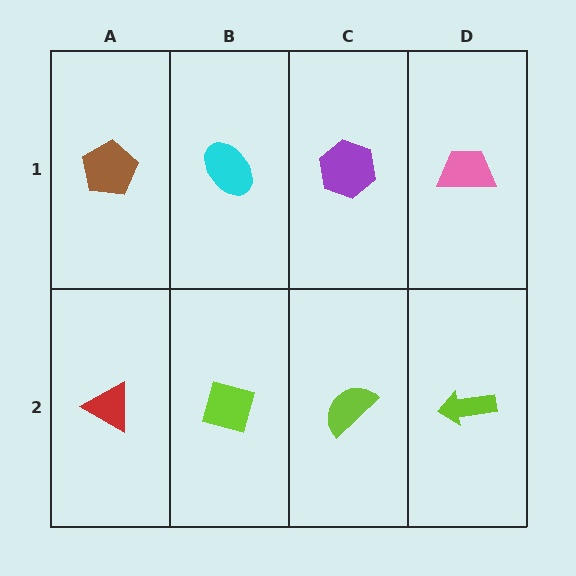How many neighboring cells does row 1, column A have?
2.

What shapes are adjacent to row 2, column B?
A cyan ellipse (row 1, column B), a red triangle (row 2, column A), a lime semicircle (row 2, column C).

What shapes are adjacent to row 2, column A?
A brown pentagon (row 1, column A), a lime diamond (row 2, column B).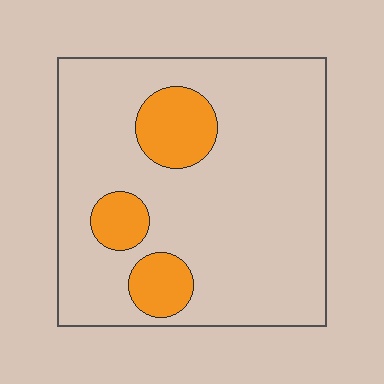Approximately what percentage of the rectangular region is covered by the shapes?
Approximately 15%.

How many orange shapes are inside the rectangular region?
3.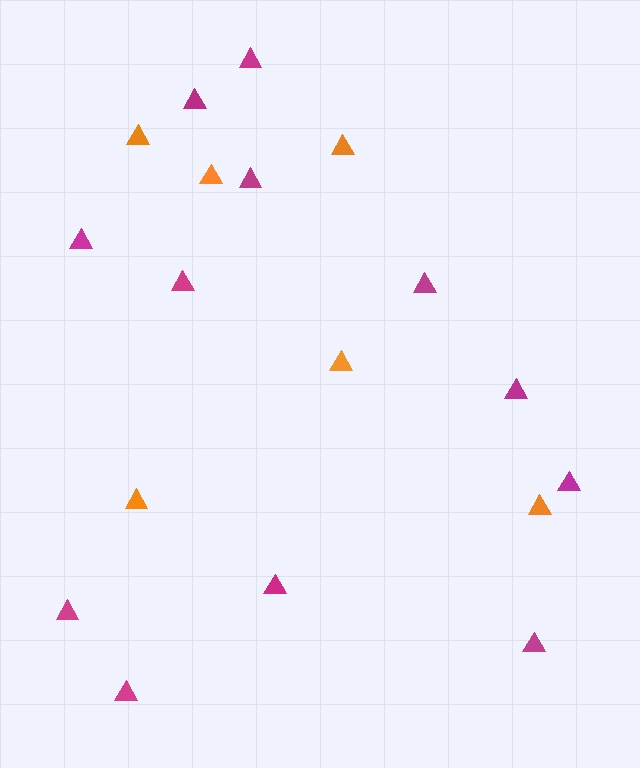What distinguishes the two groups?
There are 2 groups: one group of orange triangles (6) and one group of magenta triangles (12).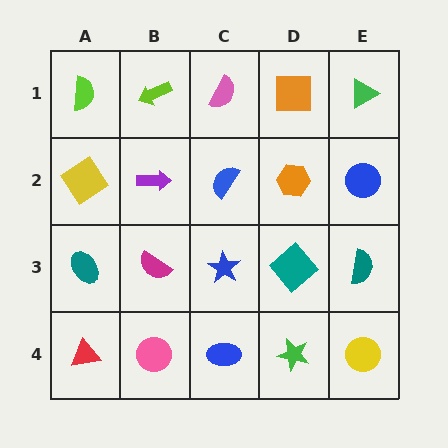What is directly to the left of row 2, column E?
An orange hexagon.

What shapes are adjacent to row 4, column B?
A magenta semicircle (row 3, column B), a red triangle (row 4, column A), a blue ellipse (row 4, column C).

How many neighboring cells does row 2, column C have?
4.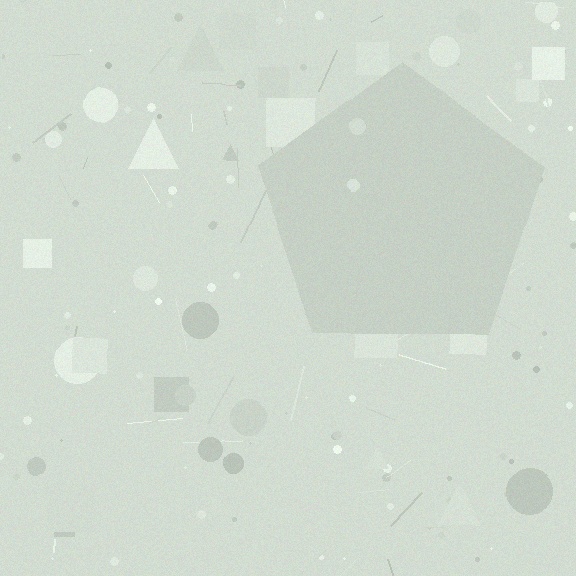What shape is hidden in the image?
A pentagon is hidden in the image.